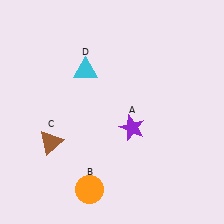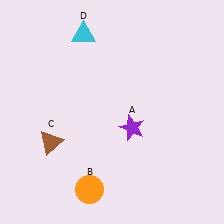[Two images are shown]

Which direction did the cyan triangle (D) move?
The cyan triangle (D) moved up.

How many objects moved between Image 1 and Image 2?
1 object moved between the two images.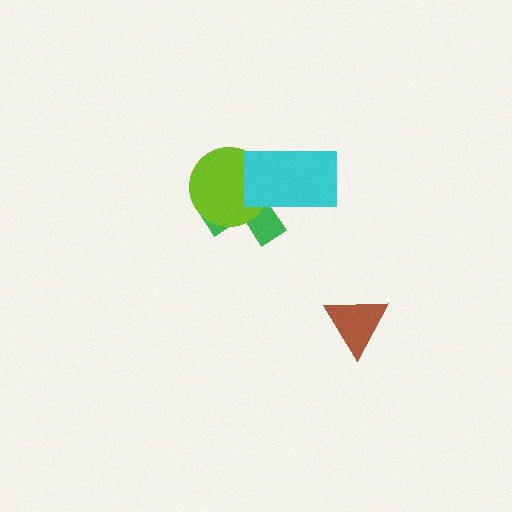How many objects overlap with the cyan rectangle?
2 objects overlap with the cyan rectangle.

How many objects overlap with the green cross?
2 objects overlap with the green cross.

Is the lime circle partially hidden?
Yes, it is partially covered by another shape.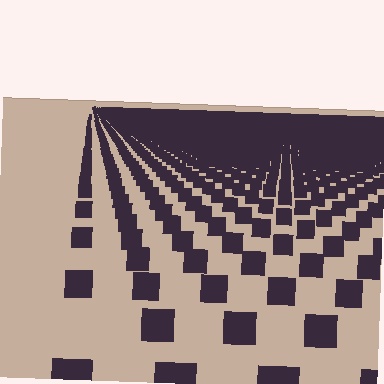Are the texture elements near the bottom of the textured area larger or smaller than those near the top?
Larger. Near the bottom, elements are closer to the viewer and appear at a bigger on-screen size.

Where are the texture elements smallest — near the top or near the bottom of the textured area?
Near the top.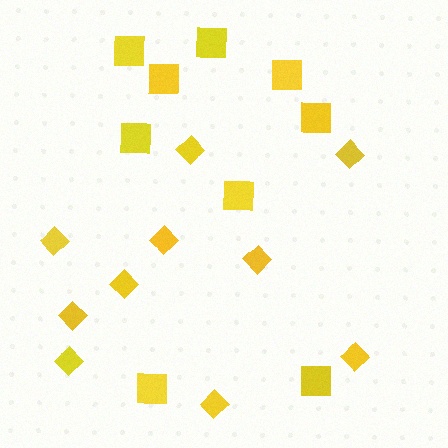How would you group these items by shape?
There are 2 groups: one group of squares (9) and one group of diamonds (10).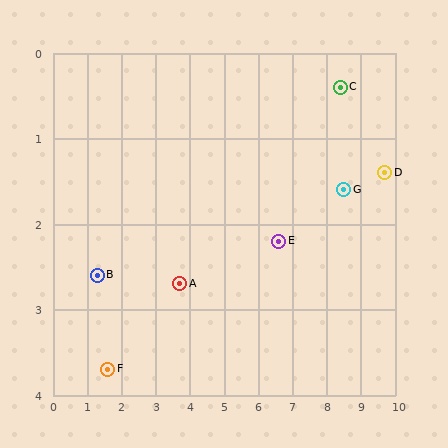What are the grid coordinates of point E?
Point E is at approximately (6.6, 2.2).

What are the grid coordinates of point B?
Point B is at approximately (1.3, 2.6).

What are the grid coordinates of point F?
Point F is at approximately (1.6, 3.7).